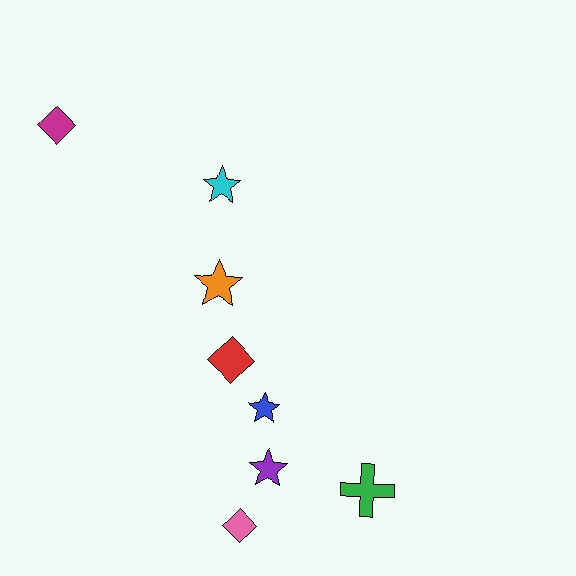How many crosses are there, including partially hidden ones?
There is 1 cross.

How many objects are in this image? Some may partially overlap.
There are 8 objects.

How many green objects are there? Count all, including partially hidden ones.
There is 1 green object.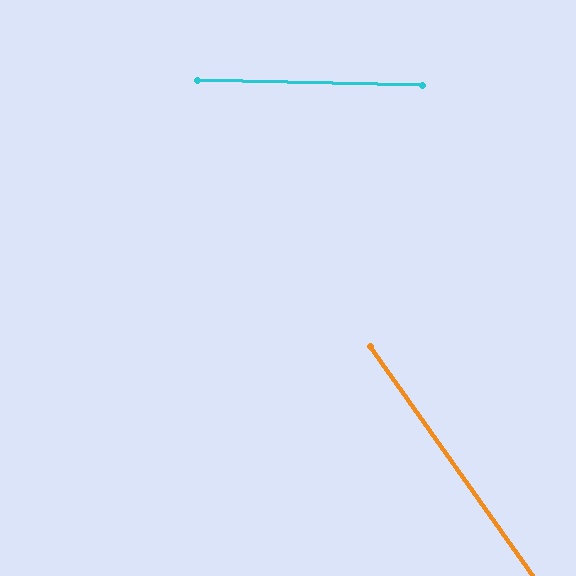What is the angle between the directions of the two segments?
Approximately 53 degrees.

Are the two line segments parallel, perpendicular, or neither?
Neither parallel nor perpendicular — they differ by about 53°.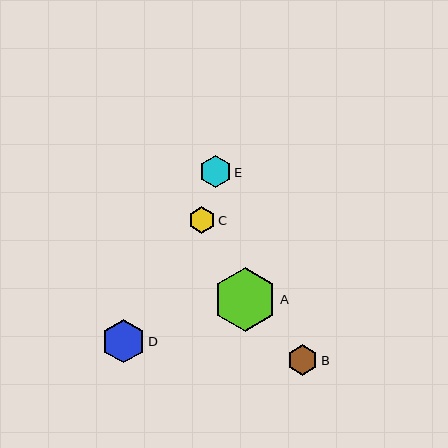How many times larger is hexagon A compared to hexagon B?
Hexagon A is approximately 2.1 times the size of hexagon B.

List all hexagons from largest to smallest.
From largest to smallest: A, D, E, B, C.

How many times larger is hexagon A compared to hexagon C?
Hexagon A is approximately 2.4 times the size of hexagon C.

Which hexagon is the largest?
Hexagon A is the largest with a size of approximately 64 pixels.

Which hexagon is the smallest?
Hexagon C is the smallest with a size of approximately 27 pixels.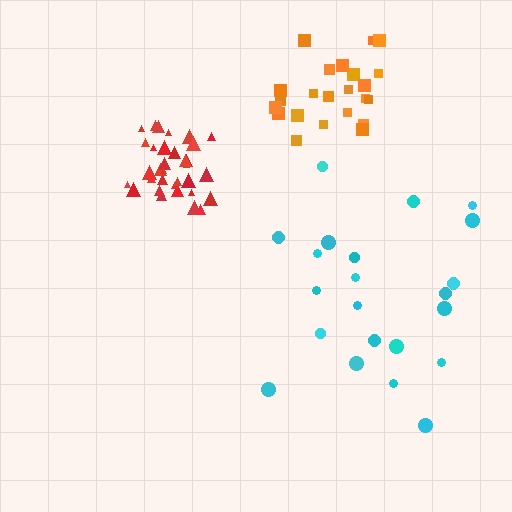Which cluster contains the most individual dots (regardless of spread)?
Red (35).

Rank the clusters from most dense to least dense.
red, orange, cyan.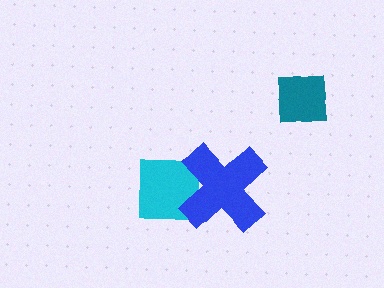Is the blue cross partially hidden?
No, no other shape covers it.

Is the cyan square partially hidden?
Yes, it is partially covered by another shape.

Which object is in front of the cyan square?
The blue cross is in front of the cyan square.